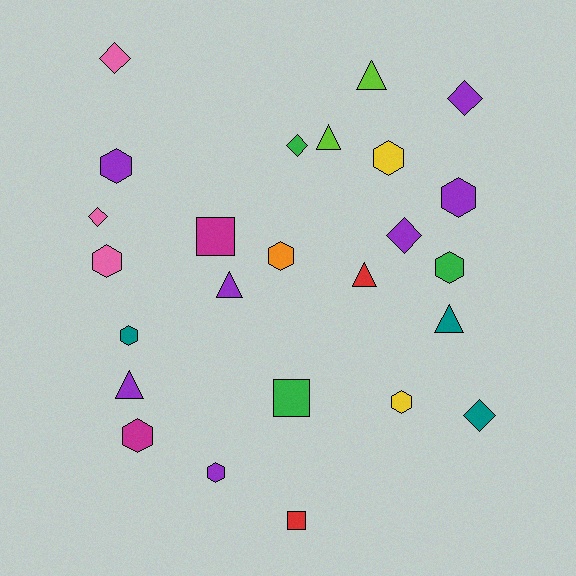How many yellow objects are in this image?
There are 2 yellow objects.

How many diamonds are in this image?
There are 6 diamonds.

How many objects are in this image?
There are 25 objects.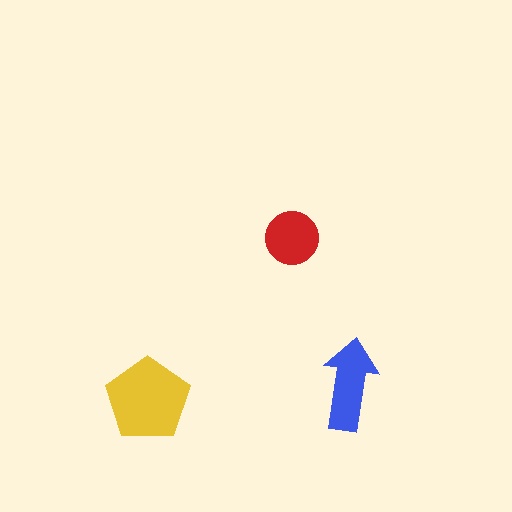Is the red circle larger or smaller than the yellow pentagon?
Smaller.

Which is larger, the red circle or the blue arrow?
The blue arrow.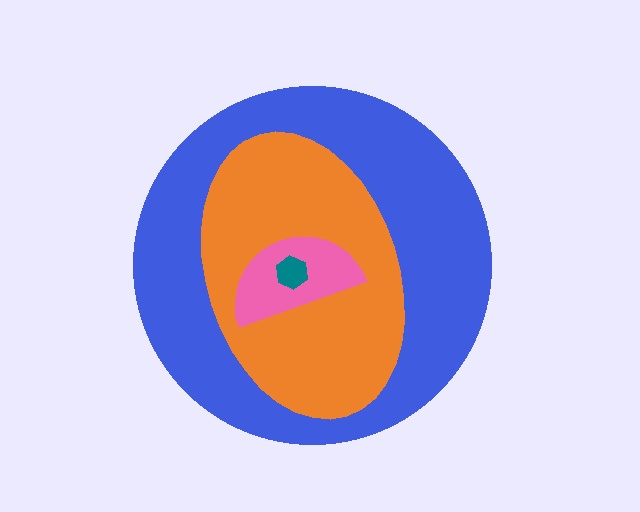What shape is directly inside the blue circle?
The orange ellipse.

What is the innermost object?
The teal hexagon.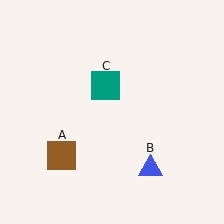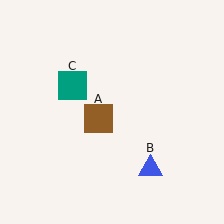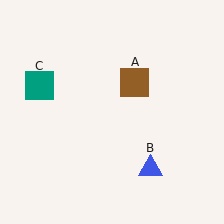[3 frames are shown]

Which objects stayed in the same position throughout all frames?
Blue triangle (object B) remained stationary.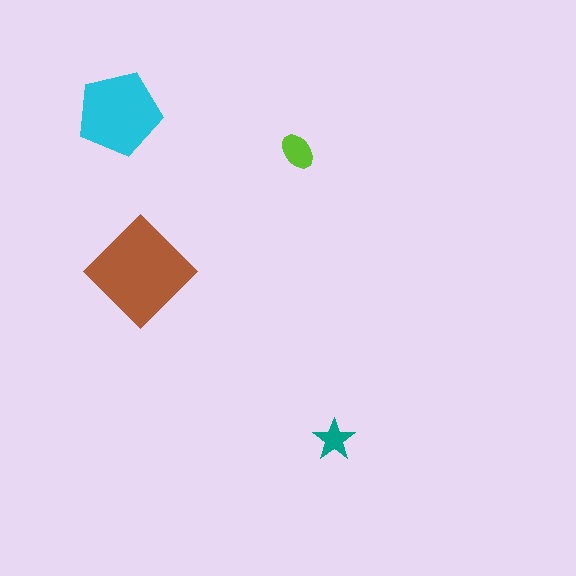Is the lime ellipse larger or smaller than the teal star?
Larger.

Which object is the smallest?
The teal star.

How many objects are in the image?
There are 4 objects in the image.